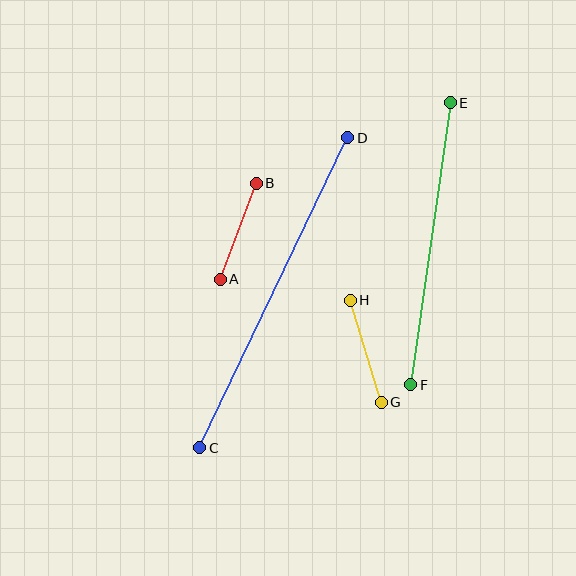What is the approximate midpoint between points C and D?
The midpoint is at approximately (274, 293) pixels.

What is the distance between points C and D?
The distance is approximately 344 pixels.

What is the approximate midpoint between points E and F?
The midpoint is at approximately (431, 244) pixels.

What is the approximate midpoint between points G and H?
The midpoint is at approximately (366, 351) pixels.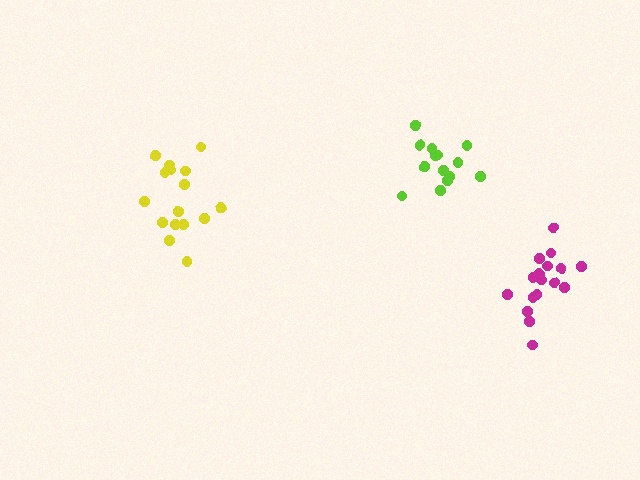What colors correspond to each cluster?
The clusters are colored: magenta, yellow, lime.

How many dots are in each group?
Group 1: 17 dots, Group 2: 16 dots, Group 3: 14 dots (47 total).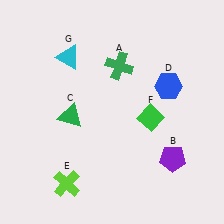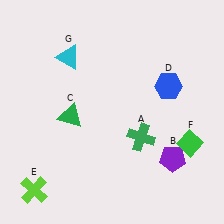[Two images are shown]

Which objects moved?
The objects that moved are: the green cross (A), the lime cross (E), the green diamond (F).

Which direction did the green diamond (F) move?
The green diamond (F) moved right.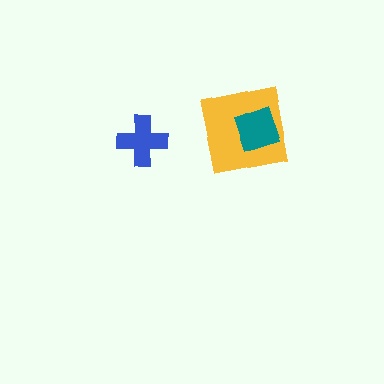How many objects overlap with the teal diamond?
1 object overlaps with the teal diamond.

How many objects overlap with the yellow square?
1 object overlaps with the yellow square.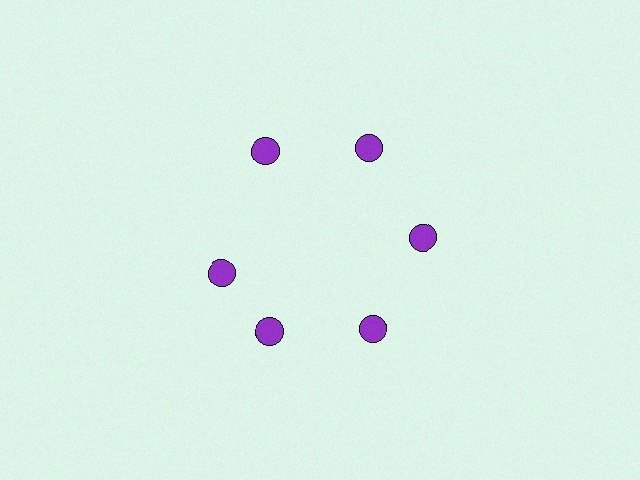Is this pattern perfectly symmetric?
No. The 6 purple circles are arranged in a ring, but one element near the 9 o'clock position is rotated out of alignment along the ring, breaking the 6-fold rotational symmetry.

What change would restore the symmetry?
The symmetry would be restored by rotating it back into even spacing with its neighbors so that all 6 circles sit at equal angles and equal distance from the center.